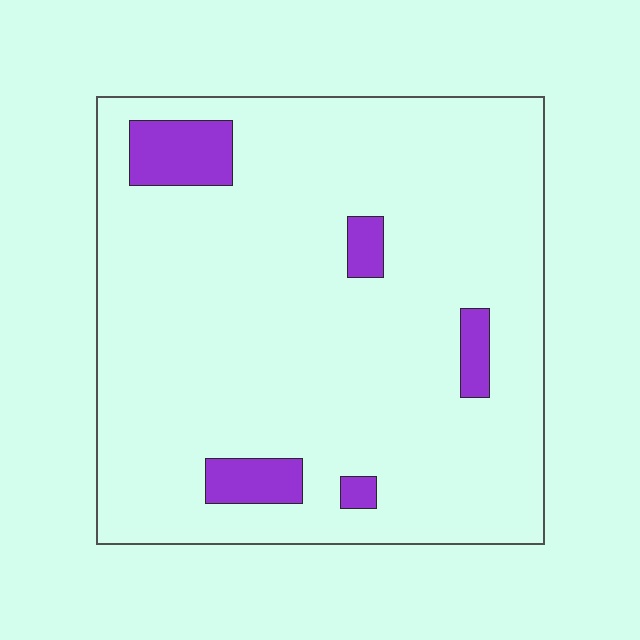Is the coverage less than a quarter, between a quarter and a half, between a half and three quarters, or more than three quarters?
Less than a quarter.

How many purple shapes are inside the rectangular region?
5.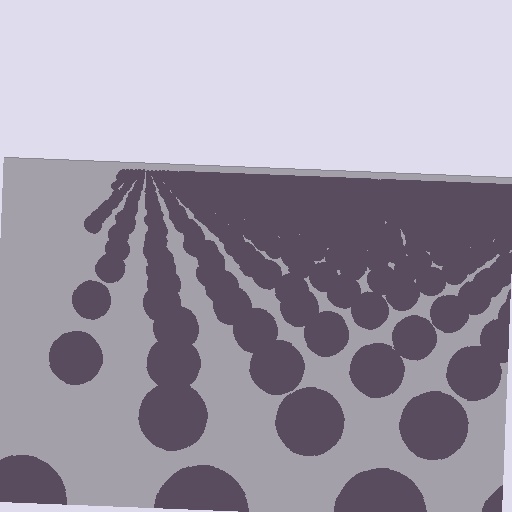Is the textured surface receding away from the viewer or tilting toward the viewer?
The surface is receding away from the viewer. Texture elements get smaller and denser toward the top.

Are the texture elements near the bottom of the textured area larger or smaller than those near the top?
Larger. Near the bottom, elements are closer to the viewer and appear at a bigger on-screen size.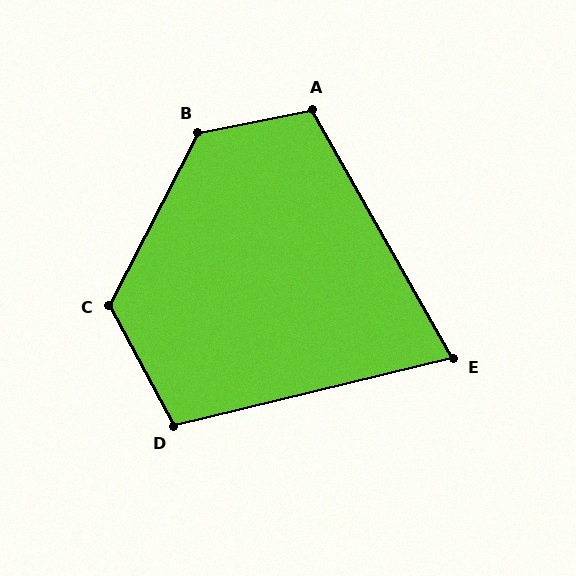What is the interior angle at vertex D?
Approximately 104 degrees (obtuse).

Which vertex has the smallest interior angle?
E, at approximately 74 degrees.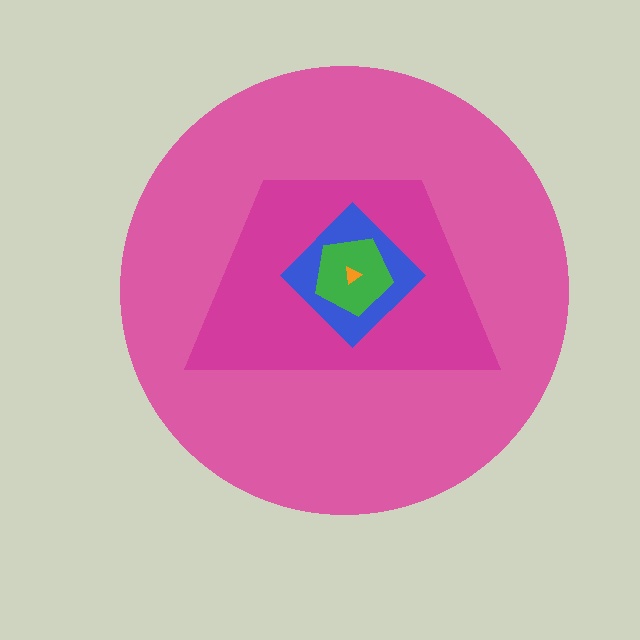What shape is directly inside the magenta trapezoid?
The blue diamond.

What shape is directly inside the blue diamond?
The green pentagon.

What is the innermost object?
The orange triangle.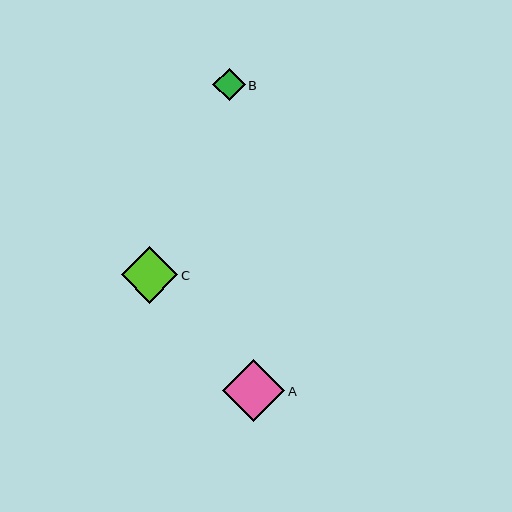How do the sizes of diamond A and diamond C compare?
Diamond A and diamond C are approximately the same size.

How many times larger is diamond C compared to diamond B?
Diamond C is approximately 1.7 times the size of diamond B.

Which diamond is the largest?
Diamond A is the largest with a size of approximately 62 pixels.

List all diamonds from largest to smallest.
From largest to smallest: A, C, B.